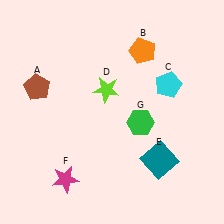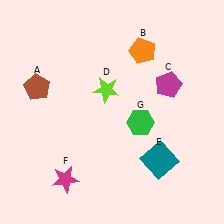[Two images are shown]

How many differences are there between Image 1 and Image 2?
There is 1 difference between the two images.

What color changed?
The pentagon (C) changed from cyan in Image 1 to magenta in Image 2.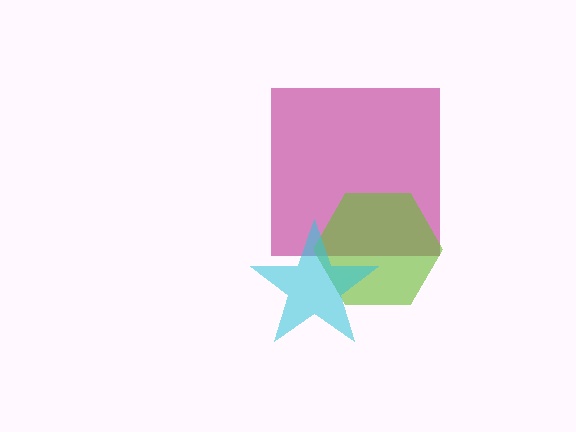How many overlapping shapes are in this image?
There are 3 overlapping shapes in the image.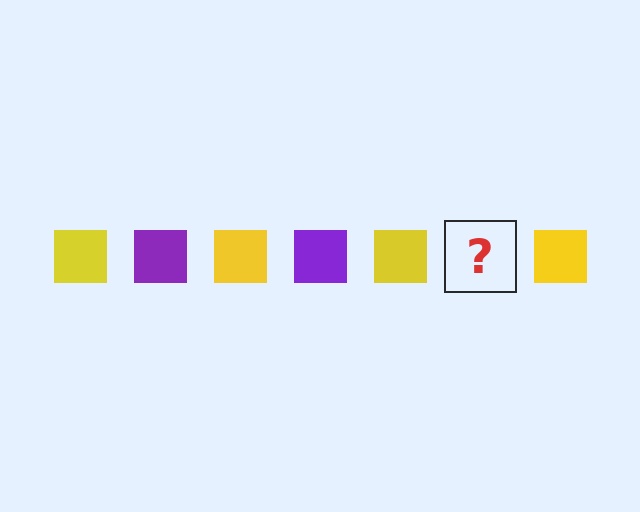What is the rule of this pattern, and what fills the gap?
The rule is that the pattern cycles through yellow, purple squares. The gap should be filled with a purple square.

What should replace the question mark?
The question mark should be replaced with a purple square.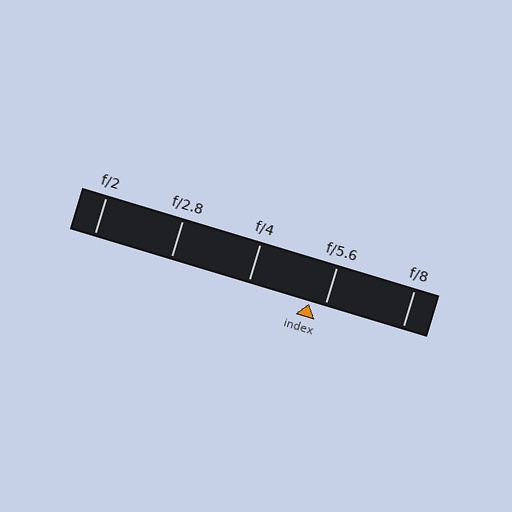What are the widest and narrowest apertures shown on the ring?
The widest aperture shown is f/2 and the narrowest is f/8.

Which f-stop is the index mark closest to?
The index mark is closest to f/5.6.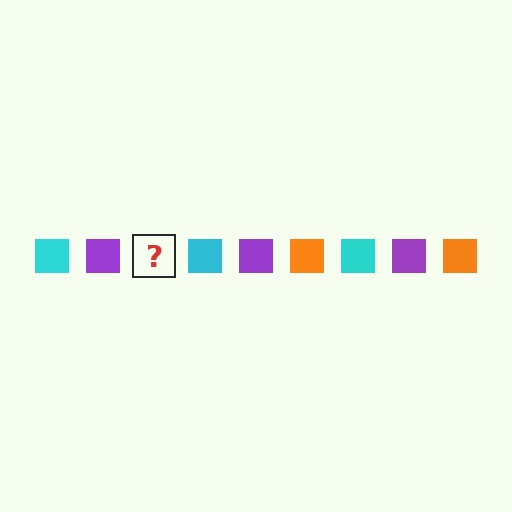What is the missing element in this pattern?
The missing element is an orange square.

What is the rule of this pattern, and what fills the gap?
The rule is that the pattern cycles through cyan, purple, orange squares. The gap should be filled with an orange square.